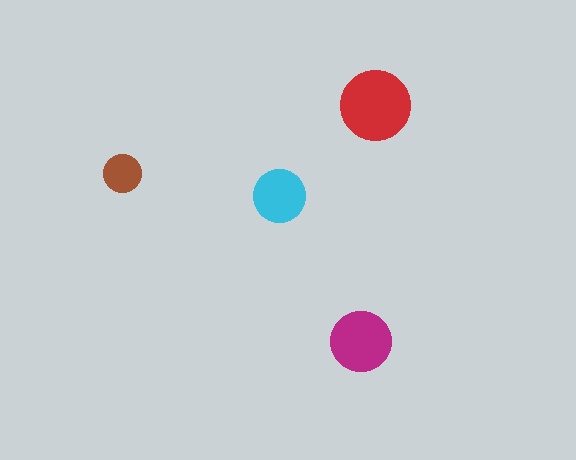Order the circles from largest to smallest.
the red one, the magenta one, the cyan one, the brown one.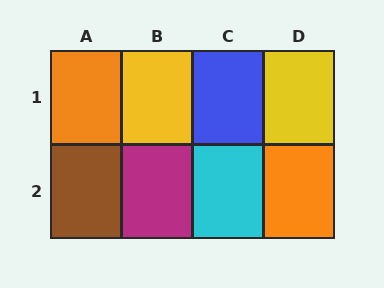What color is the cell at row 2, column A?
Brown.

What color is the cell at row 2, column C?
Cyan.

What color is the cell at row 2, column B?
Magenta.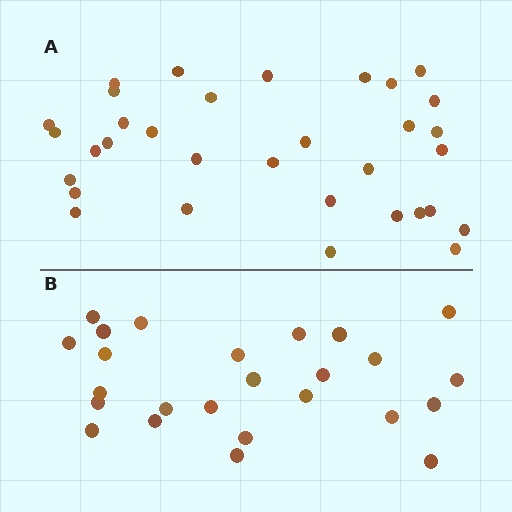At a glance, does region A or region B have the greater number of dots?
Region A (the top region) has more dots.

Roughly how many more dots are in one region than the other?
Region A has roughly 8 or so more dots than region B.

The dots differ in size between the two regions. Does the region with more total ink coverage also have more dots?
No. Region B has more total ink coverage because its dots are larger, but region A actually contains more individual dots. Total area can be misleading — the number of items is what matters here.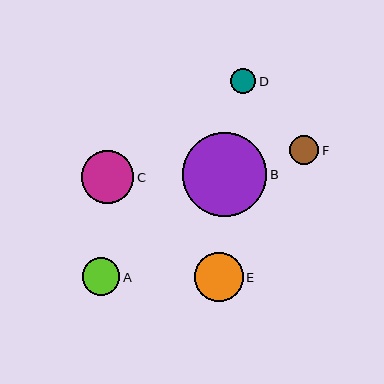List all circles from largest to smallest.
From largest to smallest: B, C, E, A, F, D.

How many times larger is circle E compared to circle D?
Circle E is approximately 1.9 times the size of circle D.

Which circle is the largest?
Circle B is the largest with a size of approximately 84 pixels.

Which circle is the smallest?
Circle D is the smallest with a size of approximately 25 pixels.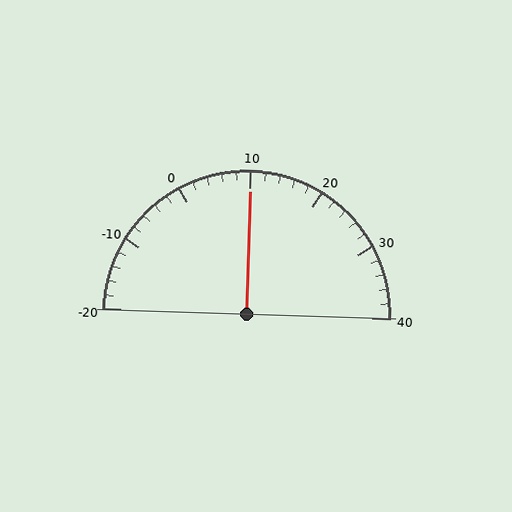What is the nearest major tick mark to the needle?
The nearest major tick mark is 10.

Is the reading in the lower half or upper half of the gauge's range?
The reading is in the upper half of the range (-20 to 40).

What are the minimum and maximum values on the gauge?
The gauge ranges from -20 to 40.